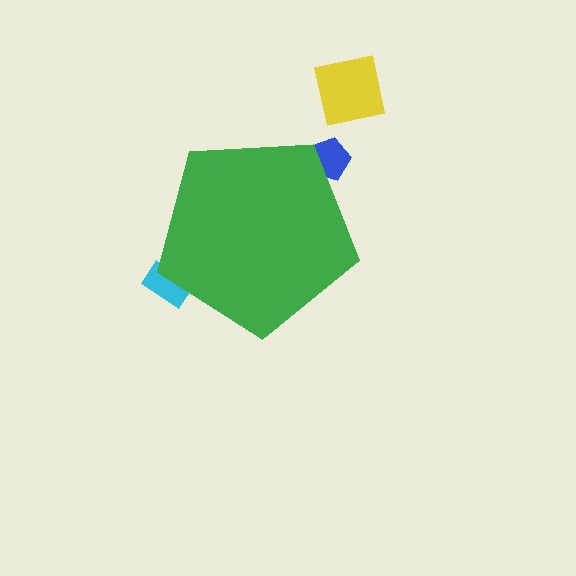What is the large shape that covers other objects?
A green pentagon.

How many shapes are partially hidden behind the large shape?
2 shapes are partially hidden.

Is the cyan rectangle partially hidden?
Yes, the cyan rectangle is partially hidden behind the green pentagon.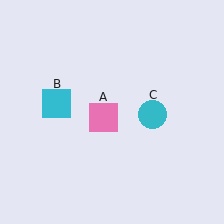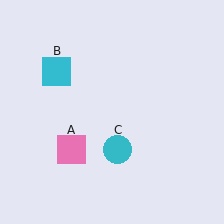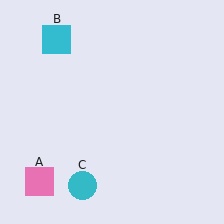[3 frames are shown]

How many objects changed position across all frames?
3 objects changed position: pink square (object A), cyan square (object B), cyan circle (object C).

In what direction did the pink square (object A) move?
The pink square (object A) moved down and to the left.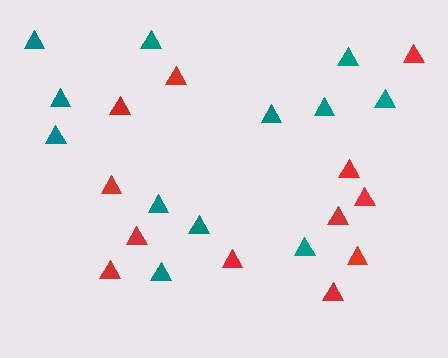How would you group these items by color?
There are 2 groups: one group of red triangles (12) and one group of teal triangles (12).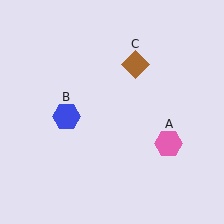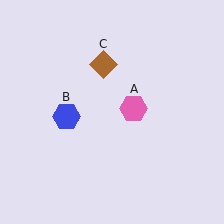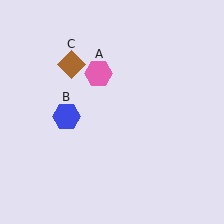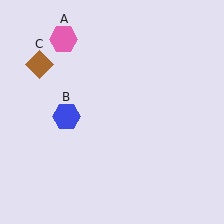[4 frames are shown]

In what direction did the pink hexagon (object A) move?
The pink hexagon (object A) moved up and to the left.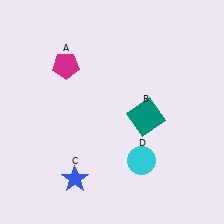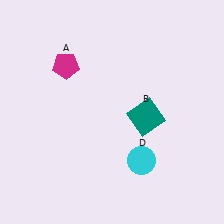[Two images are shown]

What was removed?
The blue star (C) was removed in Image 2.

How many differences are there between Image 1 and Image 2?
There is 1 difference between the two images.